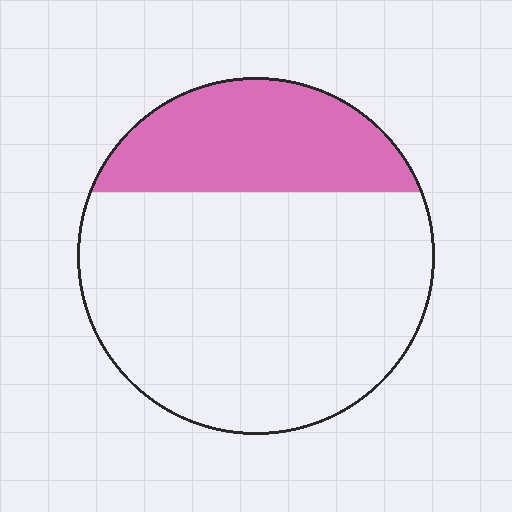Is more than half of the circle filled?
No.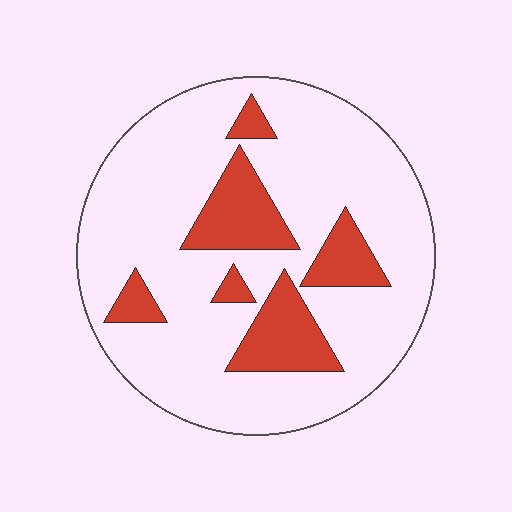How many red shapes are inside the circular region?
6.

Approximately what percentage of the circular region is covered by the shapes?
Approximately 20%.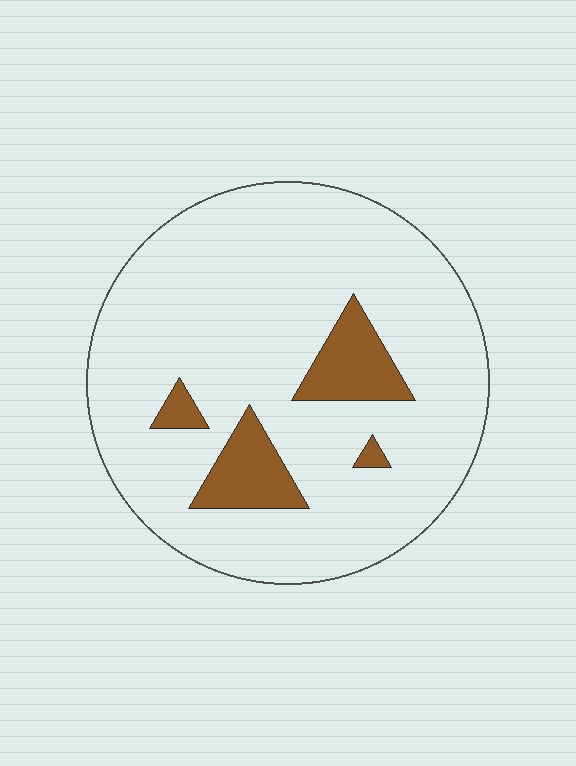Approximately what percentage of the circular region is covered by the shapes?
Approximately 10%.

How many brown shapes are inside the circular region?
4.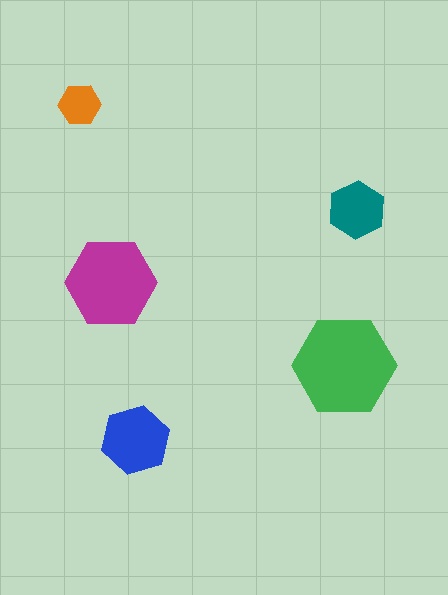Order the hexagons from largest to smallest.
the green one, the magenta one, the blue one, the teal one, the orange one.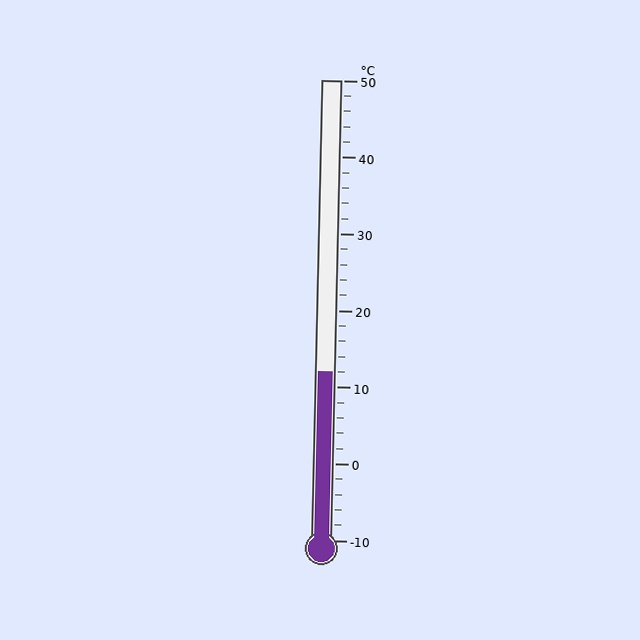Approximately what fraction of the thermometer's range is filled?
The thermometer is filled to approximately 35% of its range.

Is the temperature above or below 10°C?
The temperature is above 10°C.